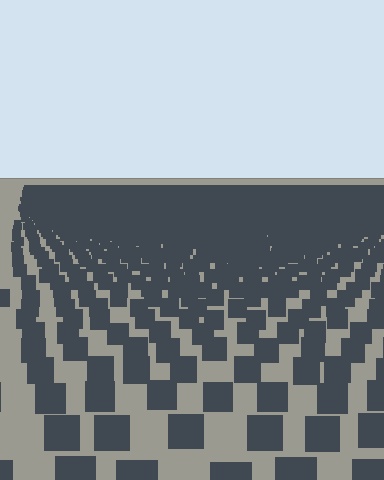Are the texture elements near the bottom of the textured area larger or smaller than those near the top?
Larger. Near the bottom, elements are closer to the viewer and appear at a bigger on-screen size.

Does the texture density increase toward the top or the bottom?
Density increases toward the top.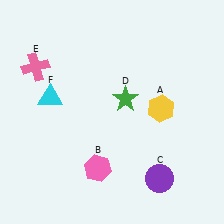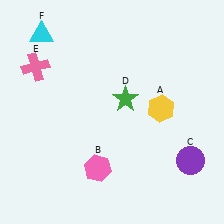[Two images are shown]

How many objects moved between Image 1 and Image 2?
2 objects moved between the two images.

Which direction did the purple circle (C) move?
The purple circle (C) moved right.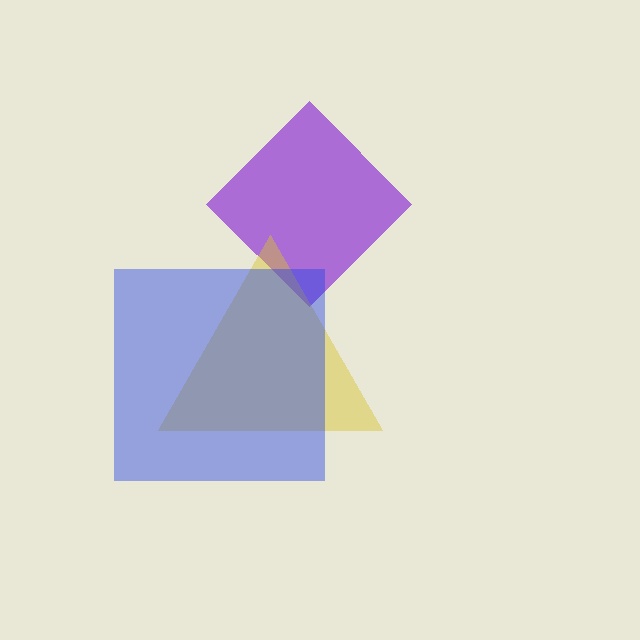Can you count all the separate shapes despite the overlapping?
Yes, there are 3 separate shapes.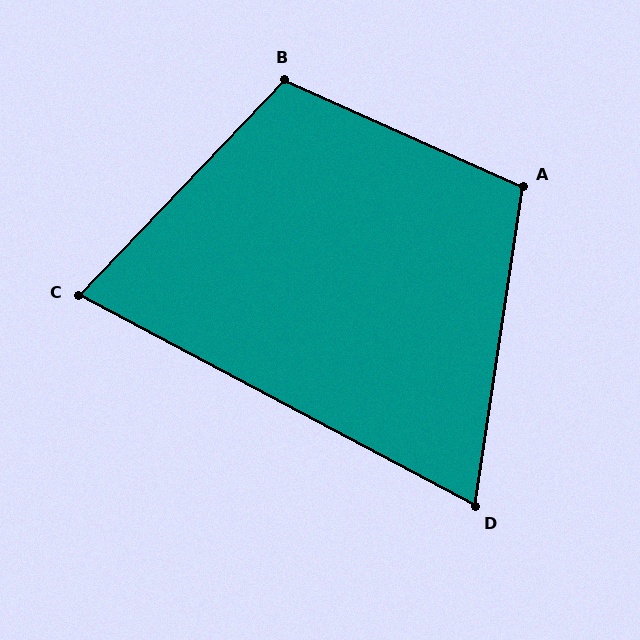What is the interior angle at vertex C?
Approximately 74 degrees (acute).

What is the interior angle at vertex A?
Approximately 106 degrees (obtuse).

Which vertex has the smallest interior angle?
D, at approximately 71 degrees.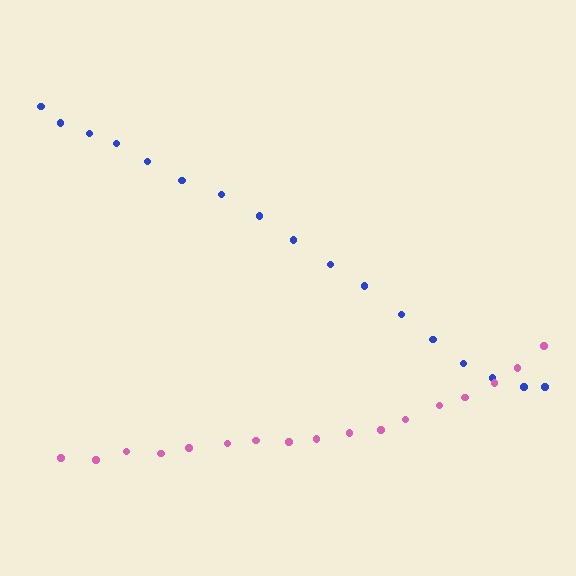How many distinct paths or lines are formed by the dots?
There are 2 distinct paths.